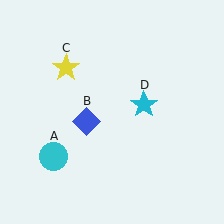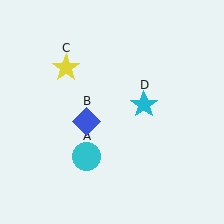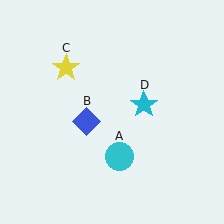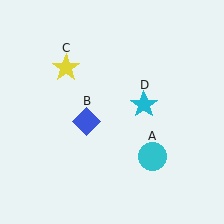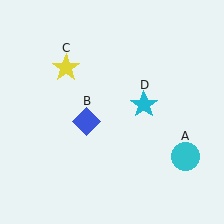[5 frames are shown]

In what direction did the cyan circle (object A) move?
The cyan circle (object A) moved right.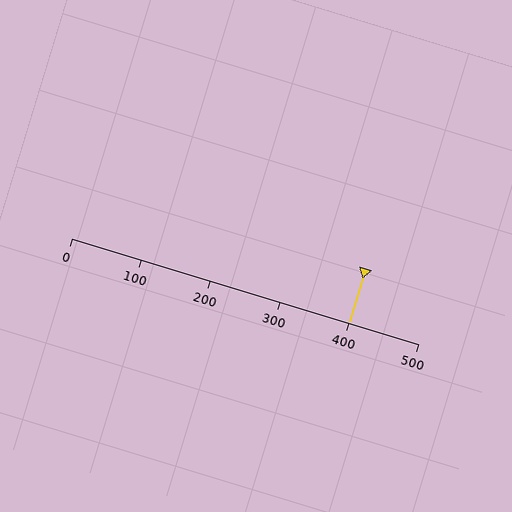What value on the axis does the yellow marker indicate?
The marker indicates approximately 400.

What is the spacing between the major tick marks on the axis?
The major ticks are spaced 100 apart.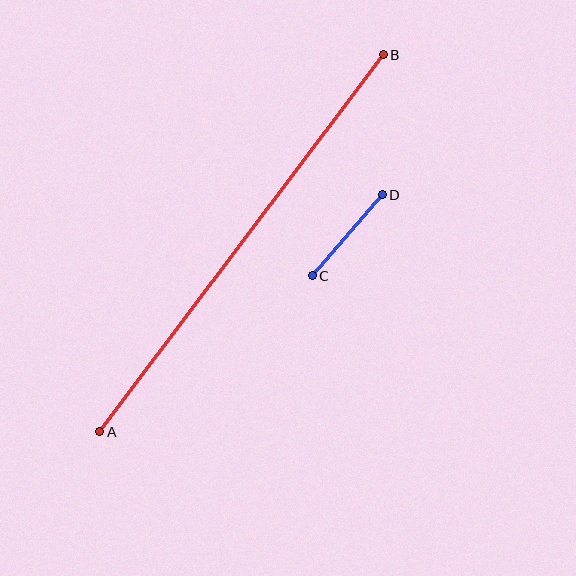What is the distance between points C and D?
The distance is approximately 107 pixels.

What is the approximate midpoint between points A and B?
The midpoint is at approximately (242, 243) pixels.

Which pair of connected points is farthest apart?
Points A and B are farthest apart.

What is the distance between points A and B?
The distance is approximately 472 pixels.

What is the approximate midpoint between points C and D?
The midpoint is at approximately (347, 235) pixels.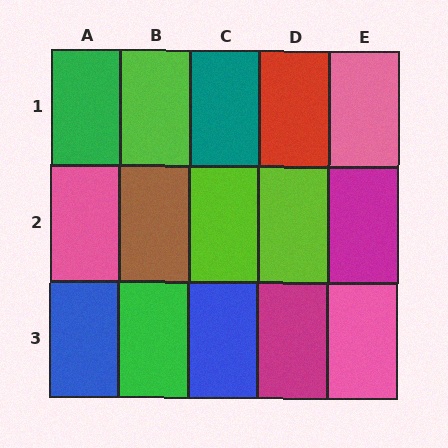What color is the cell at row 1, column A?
Green.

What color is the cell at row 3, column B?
Green.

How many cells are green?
2 cells are green.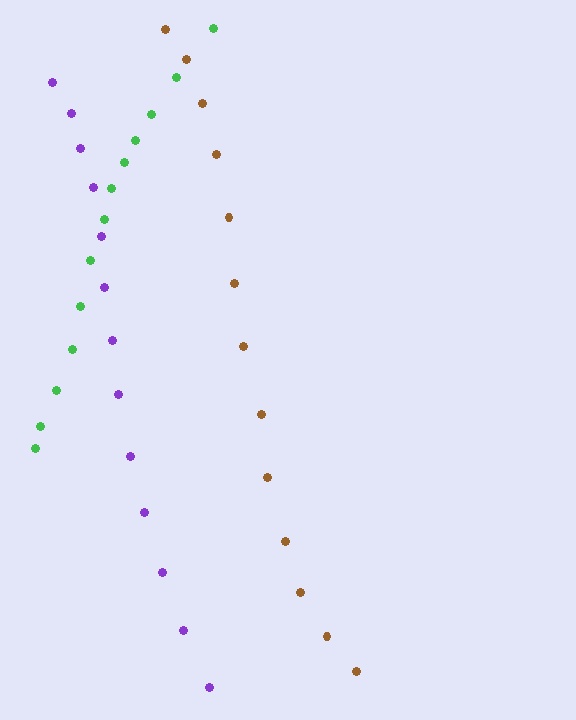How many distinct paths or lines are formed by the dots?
There are 3 distinct paths.